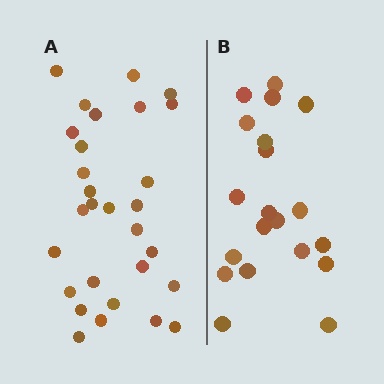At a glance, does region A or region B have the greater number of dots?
Region A (the left region) has more dots.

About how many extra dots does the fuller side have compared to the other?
Region A has roughly 8 or so more dots than region B.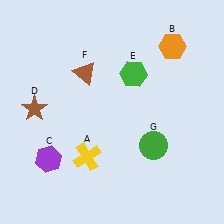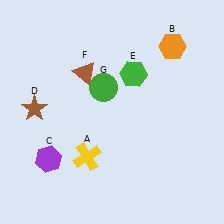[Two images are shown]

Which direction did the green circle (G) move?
The green circle (G) moved up.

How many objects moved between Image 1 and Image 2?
1 object moved between the two images.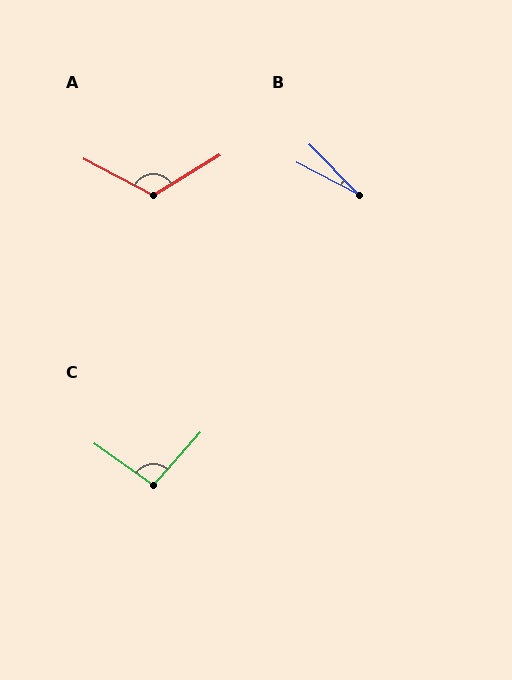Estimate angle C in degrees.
Approximately 96 degrees.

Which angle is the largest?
A, at approximately 121 degrees.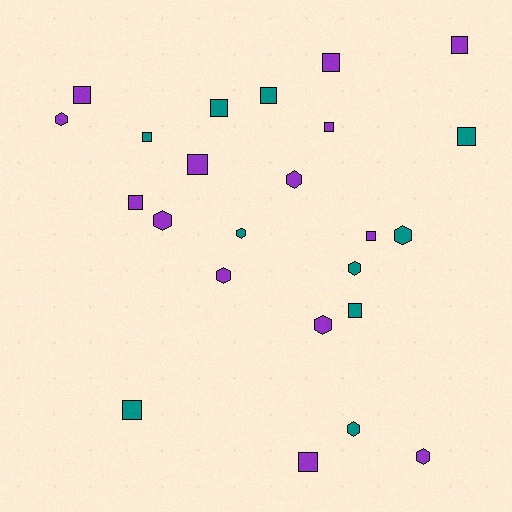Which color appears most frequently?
Purple, with 14 objects.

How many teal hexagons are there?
There are 4 teal hexagons.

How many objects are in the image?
There are 24 objects.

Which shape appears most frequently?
Square, with 14 objects.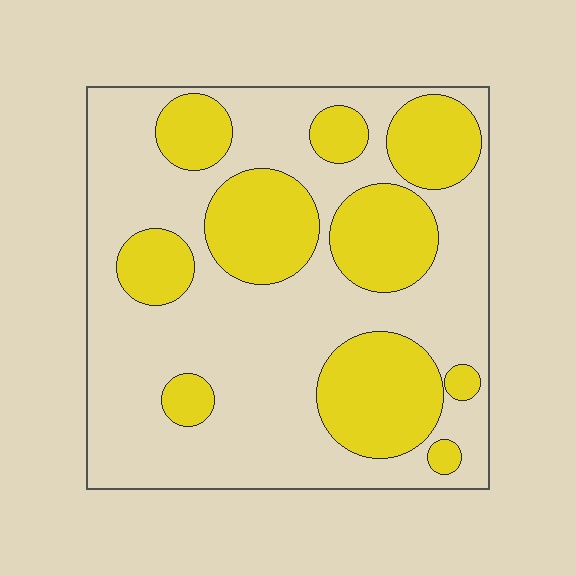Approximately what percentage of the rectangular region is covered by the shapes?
Approximately 35%.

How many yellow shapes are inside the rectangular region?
10.